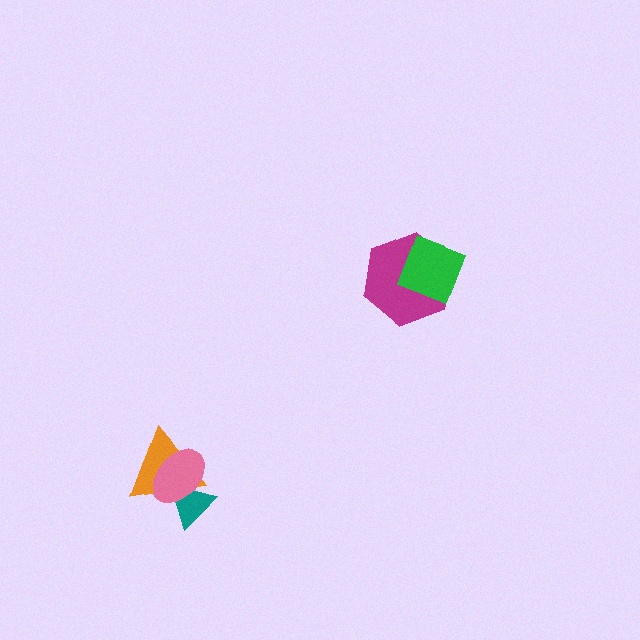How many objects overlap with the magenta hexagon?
1 object overlaps with the magenta hexagon.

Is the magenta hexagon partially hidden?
Yes, it is partially covered by another shape.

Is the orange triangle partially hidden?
Yes, it is partially covered by another shape.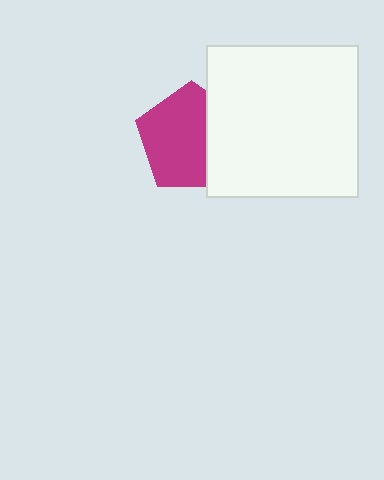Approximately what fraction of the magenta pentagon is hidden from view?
Roughly 33% of the magenta pentagon is hidden behind the white square.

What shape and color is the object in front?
The object in front is a white square.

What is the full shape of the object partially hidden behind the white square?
The partially hidden object is a magenta pentagon.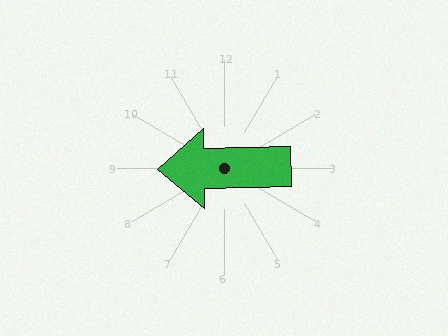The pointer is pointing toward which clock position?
Roughly 9 o'clock.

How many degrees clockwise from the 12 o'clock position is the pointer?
Approximately 269 degrees.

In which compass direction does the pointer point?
West.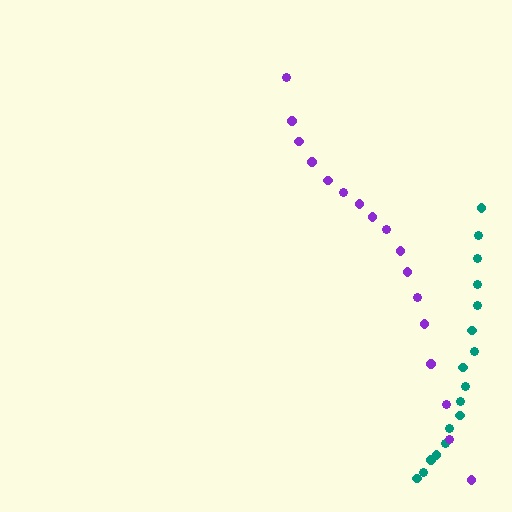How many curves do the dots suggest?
There are 2 distinct paths.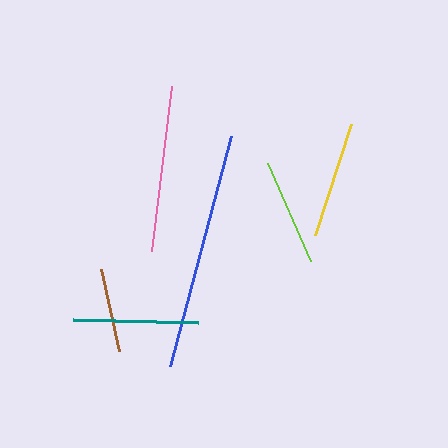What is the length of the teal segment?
The teal segment is approximately 125 pixels long.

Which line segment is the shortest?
The brown line is the shortest at approximately 84 pixels.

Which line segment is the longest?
The blue line is the longest at approximately 238 pixels.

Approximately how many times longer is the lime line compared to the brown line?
The lime line is approximately 1.3 times the length of the brown line.